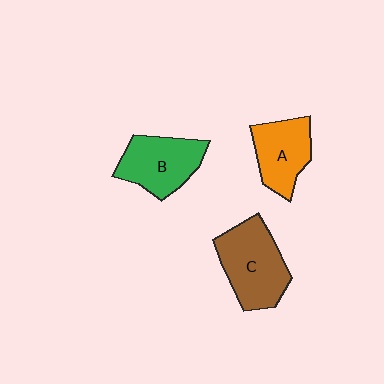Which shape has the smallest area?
Shape A (orange).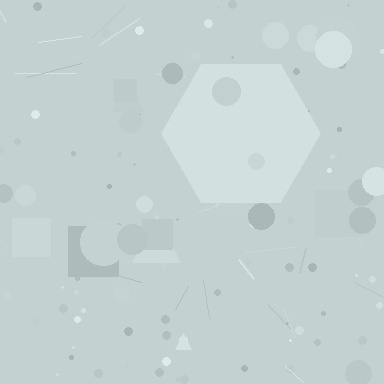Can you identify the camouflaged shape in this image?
The camouflaged shape is a hexagon.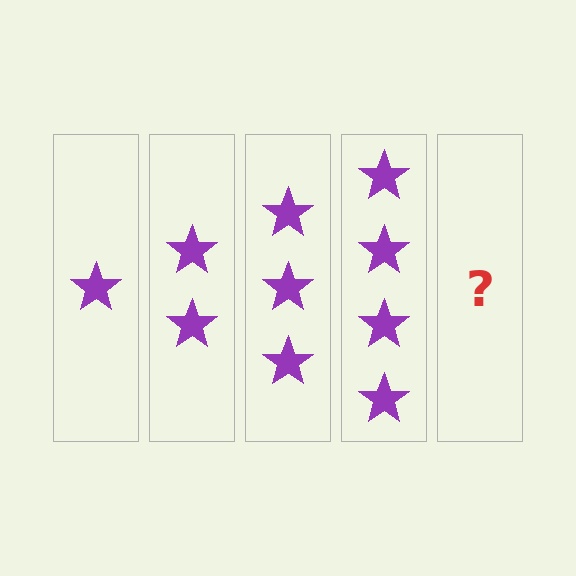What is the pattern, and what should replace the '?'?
The pattern is that each step adds one more star. The '?' should be 5 stars.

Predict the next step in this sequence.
The next step is 5 stars.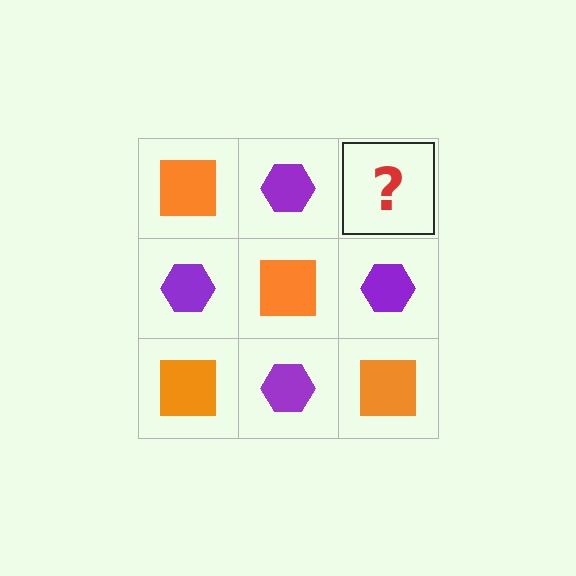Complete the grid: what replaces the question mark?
The question mark should be replaced with an orange square.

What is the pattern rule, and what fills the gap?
The rule is that it alternates orange square and purple hexagon in a checkerboard pattern. The gap should be filled with an orange square.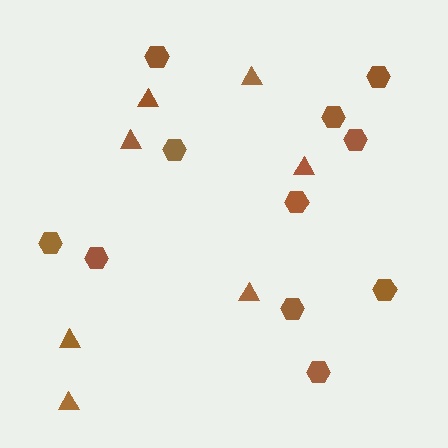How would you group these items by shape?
There are 2 groups: one group of hexagons (11) and one group of triangles (7).